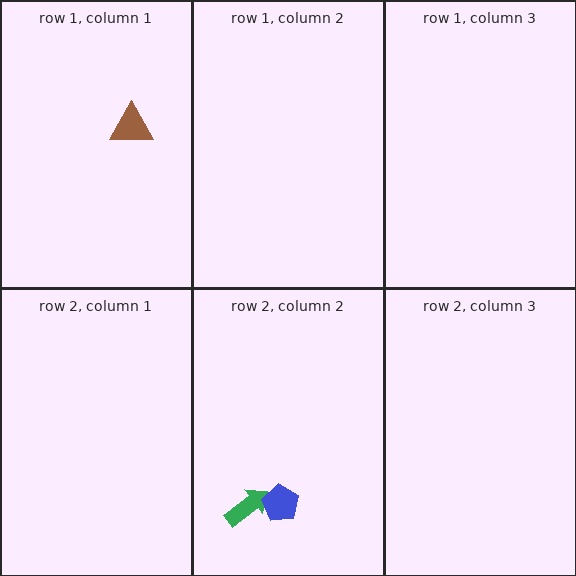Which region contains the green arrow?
The row 2, column 2 region.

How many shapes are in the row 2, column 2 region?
2.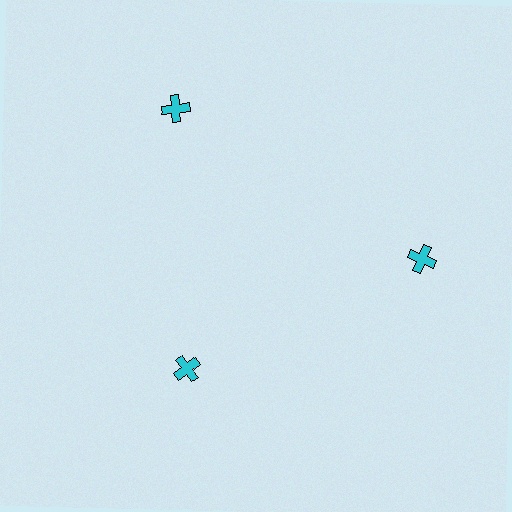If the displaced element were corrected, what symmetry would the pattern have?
It would have 3-fold rotational symmetry — the pattern would map onto itself every 120 degrees.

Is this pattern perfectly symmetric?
No. The 3 cyan crosses are arranged in a ring, but one element near the 7 o'clock position is pulled inward toward the center, breaking the 3-fold rotational symmetry.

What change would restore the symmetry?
The symmetry would be restored by moving it outward, back onto the ring so that all 3 crosses sit at equal angles and equal distance from the center.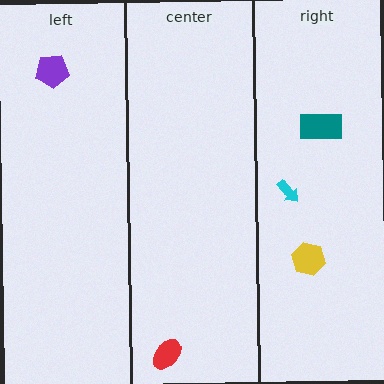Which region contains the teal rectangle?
The right region.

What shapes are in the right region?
The teal rectangle, the cyan arrow, the yellow hexagon.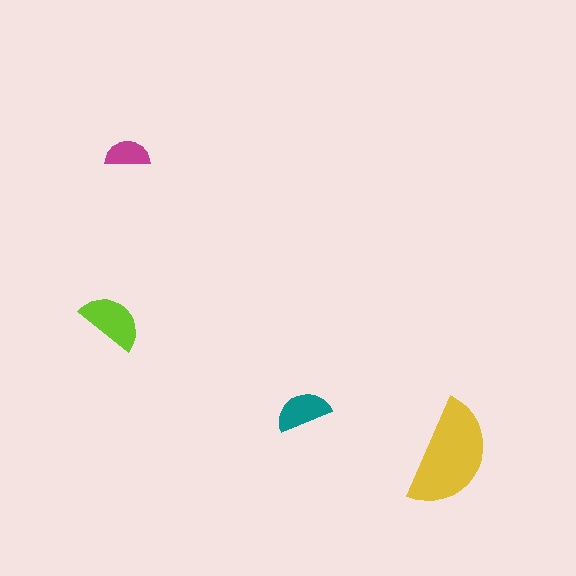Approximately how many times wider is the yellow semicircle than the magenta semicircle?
About 2.5 times wider.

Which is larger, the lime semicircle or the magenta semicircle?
The lime one.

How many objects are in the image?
There are 4 objects in the image.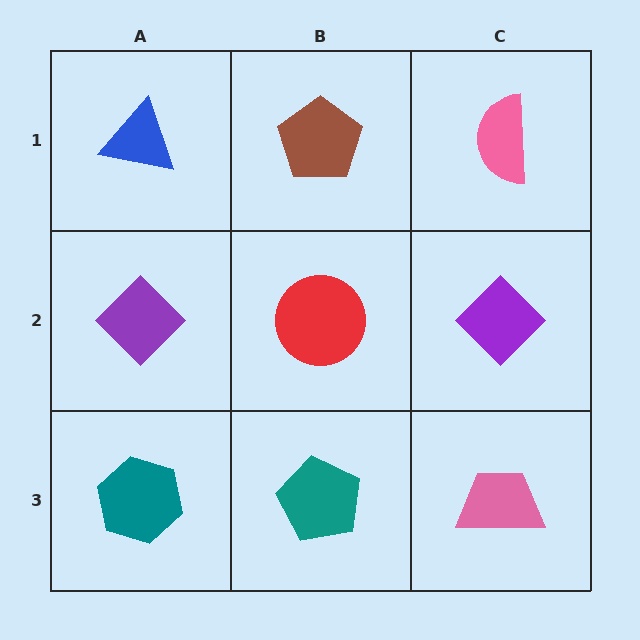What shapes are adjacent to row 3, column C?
A purple diamond (row 2, column C), a teal pentagon (row 3, column B).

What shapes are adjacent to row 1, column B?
A red circle (row 2, column B), a blue triangle (row 1, column A), a pink semicircle (row 1, column C).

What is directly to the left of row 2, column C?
A red circle.